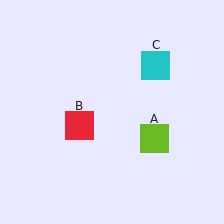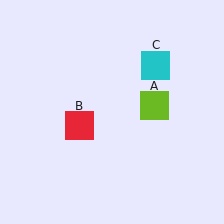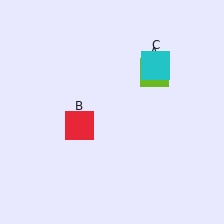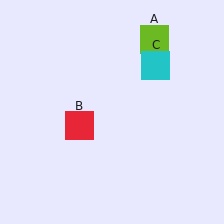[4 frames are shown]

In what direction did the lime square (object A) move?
The lime square (object A) moved up.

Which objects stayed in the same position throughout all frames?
Red square (object B) and cyan square (object C) remained stationary.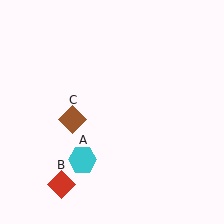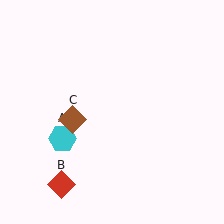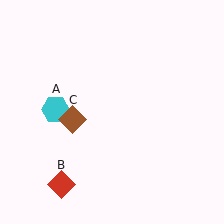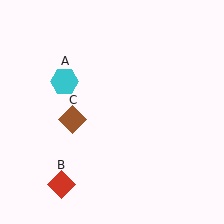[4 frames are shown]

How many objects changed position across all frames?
1 object changed position: cyan hexagon (object A).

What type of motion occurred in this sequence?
The cyan hexagon (object A) rotated clockwise around the center of the scene.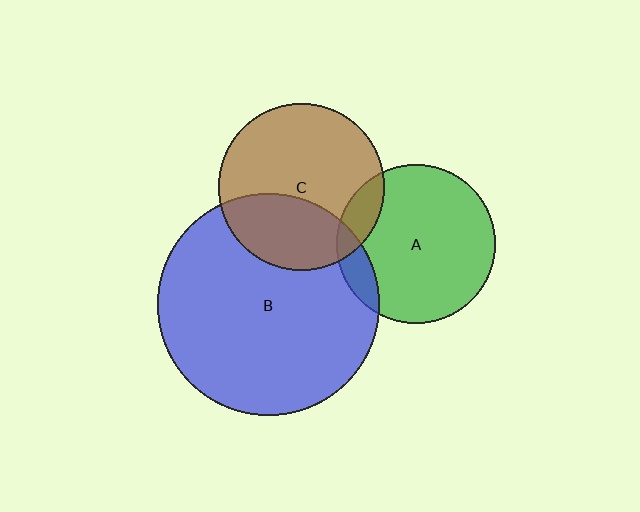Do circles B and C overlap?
Yes.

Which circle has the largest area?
Circle B (blue).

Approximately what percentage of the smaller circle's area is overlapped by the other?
Approximately 35%.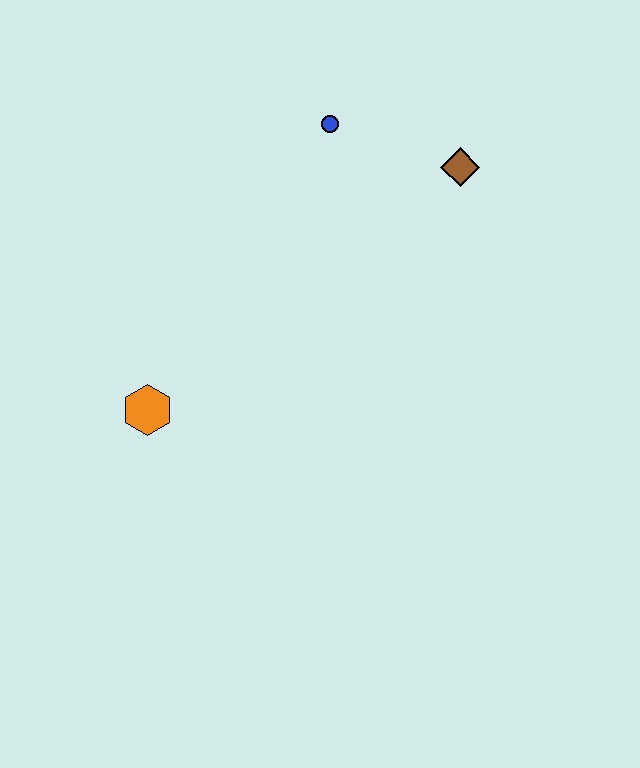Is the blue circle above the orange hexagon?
Yes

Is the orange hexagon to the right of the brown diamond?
No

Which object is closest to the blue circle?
The brown diamond is closest to the blue circle.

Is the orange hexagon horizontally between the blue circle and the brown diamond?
No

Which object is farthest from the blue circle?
The orange hexagon is farthest from the blue circle.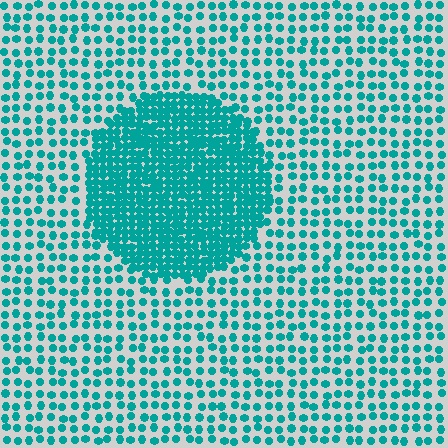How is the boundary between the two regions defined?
The boundary is defined by a change in element density (approximately 2.6x ratio). All elements are the same color, size, and shape.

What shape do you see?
I see a circle.